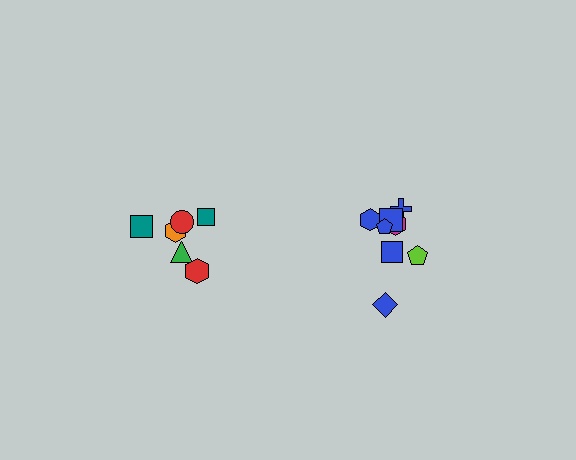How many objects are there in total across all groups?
There are 14 objects.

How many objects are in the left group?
There are 6 objects.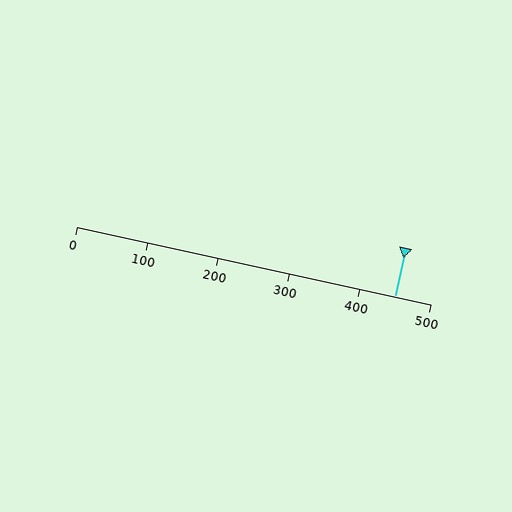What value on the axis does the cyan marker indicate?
The marker indicates approximately 450.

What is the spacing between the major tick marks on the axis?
The major ticks are spaced 100 apart.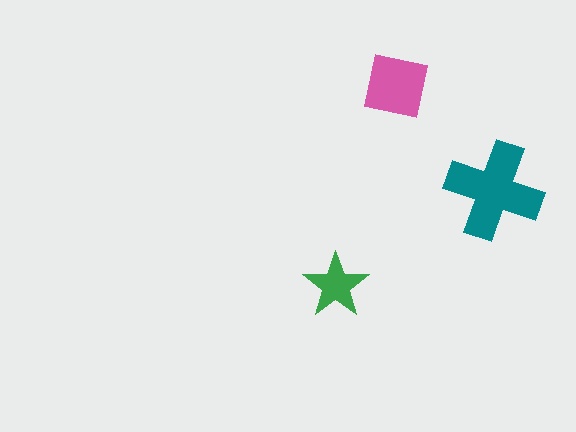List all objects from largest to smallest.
The teal cross, the pink square, the green star.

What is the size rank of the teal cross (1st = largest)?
1st.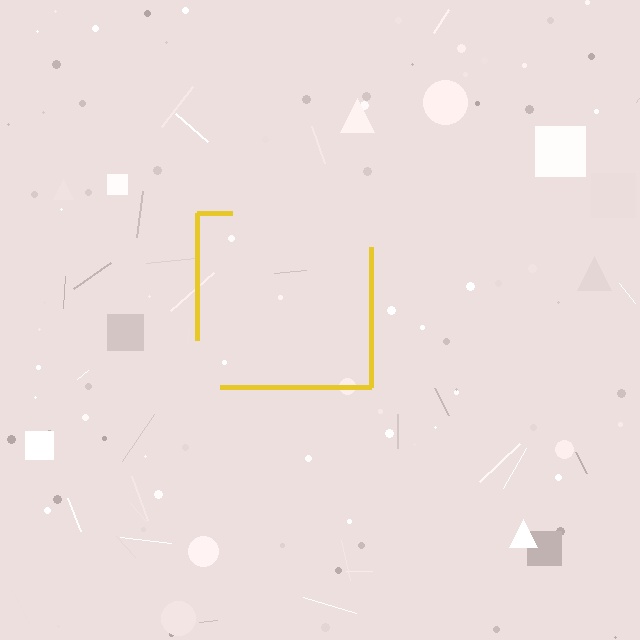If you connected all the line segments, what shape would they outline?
They would outline a square.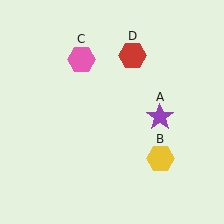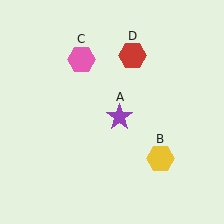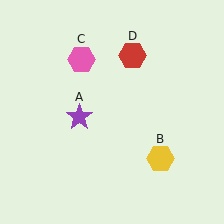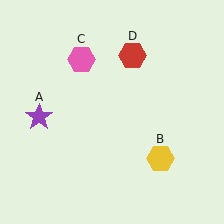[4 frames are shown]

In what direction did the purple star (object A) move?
The purple star (object A) moved left.